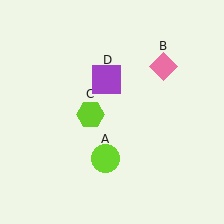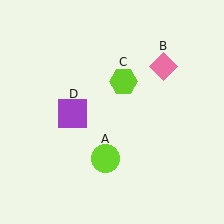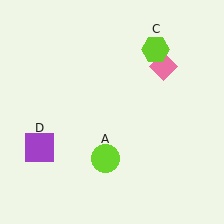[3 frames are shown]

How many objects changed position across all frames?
2 objects changed position: lime hexagon (object C), purple square (object D).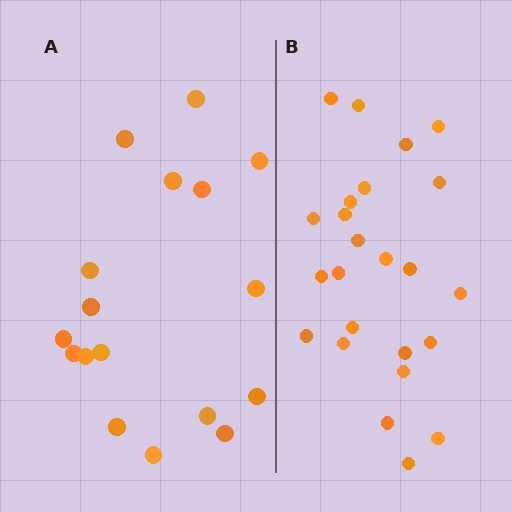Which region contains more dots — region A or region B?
Region B (the right region) has more dots.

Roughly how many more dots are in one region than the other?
Region B has roughly 8 or so more dots than region A.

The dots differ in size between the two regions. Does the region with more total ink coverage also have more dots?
No. Region A has more total ink coverage because its dots are larger, but region B actually contains more individual dots. Total area can be misleading — the number of items is what matters here.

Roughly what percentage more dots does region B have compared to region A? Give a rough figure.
About 40% more.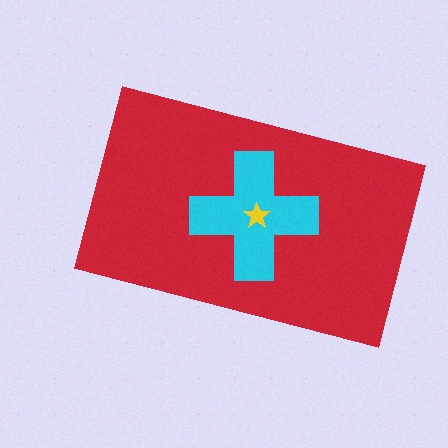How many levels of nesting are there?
3.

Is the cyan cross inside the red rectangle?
Yes.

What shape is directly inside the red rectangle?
The cyan cross.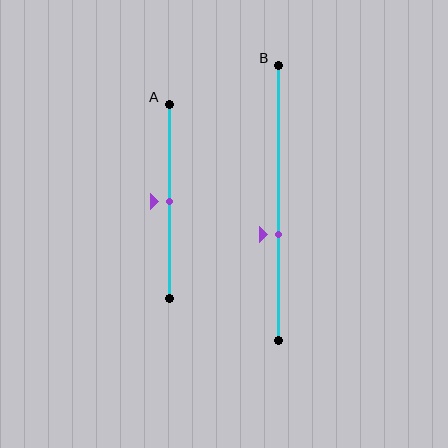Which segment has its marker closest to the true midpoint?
Segment A has its marker closest to the true midpoint.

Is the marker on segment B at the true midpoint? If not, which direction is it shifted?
No, the marker on segment B is shifted downward by about 12% of the segment length.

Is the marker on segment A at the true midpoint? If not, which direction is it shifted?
Yes, the marker on segment A is at the true midpoint.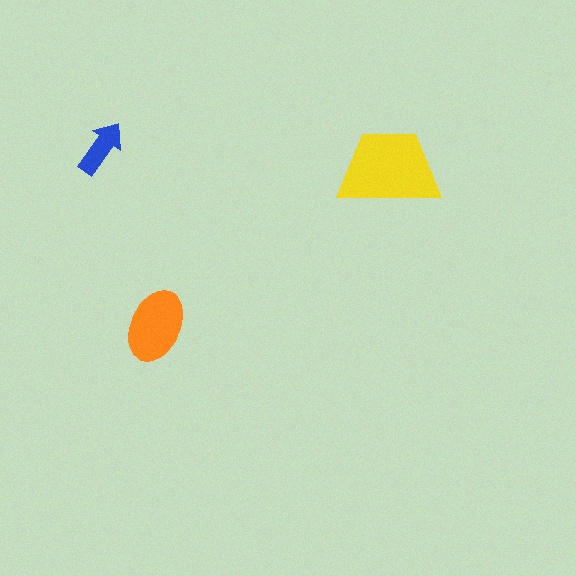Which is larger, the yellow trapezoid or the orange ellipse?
The yellow trapezoid.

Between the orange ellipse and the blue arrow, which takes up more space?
The orange ellipse.